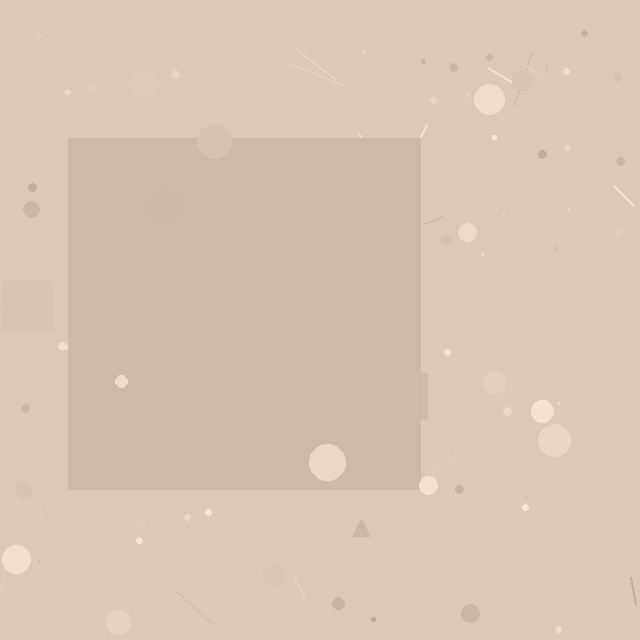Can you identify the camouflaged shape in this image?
The camouflaged shape is a square.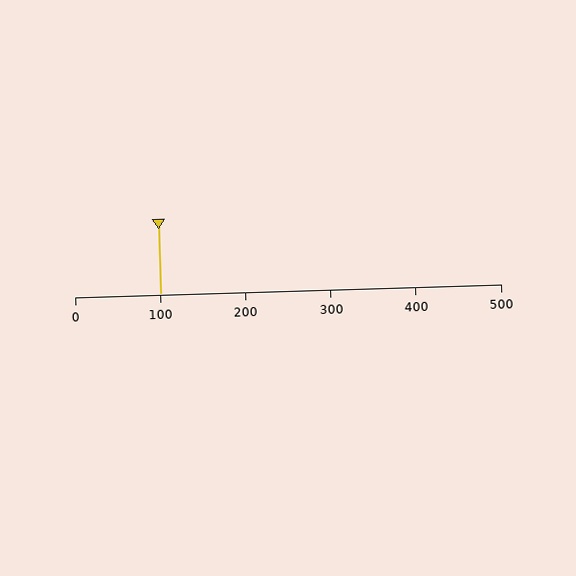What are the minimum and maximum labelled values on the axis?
The axis runs from 0 to 500.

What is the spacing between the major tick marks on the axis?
The major ticks are spaced 100 apart.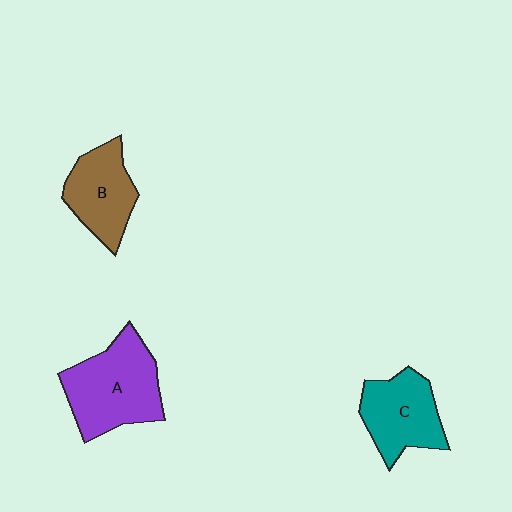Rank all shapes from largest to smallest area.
From largest to smallest: A (purple), C (teal), B (brown).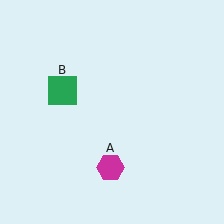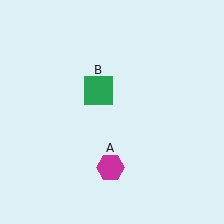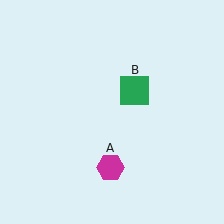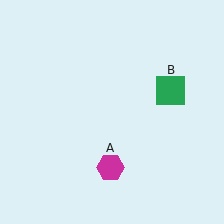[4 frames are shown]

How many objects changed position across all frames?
1 object changed position: green square (object B).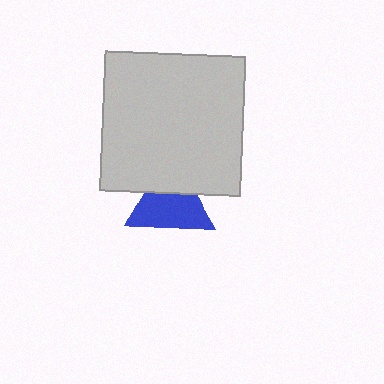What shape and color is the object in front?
The object in front is a light gray square.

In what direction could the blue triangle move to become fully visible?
The blue triangle could move down. That would shift it out from behind the light gray square entirely.